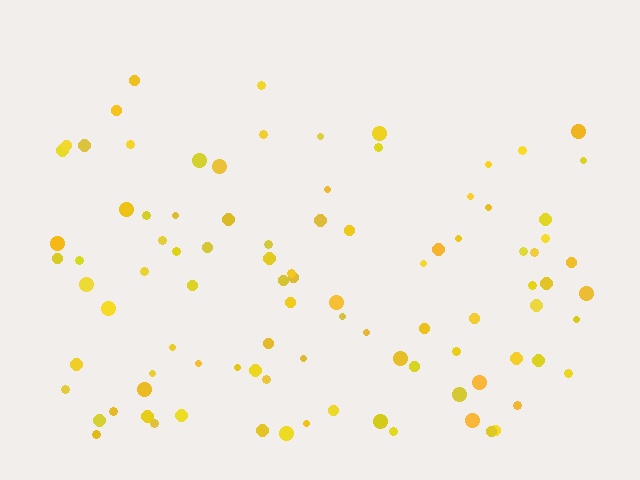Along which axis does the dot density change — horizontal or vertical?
Vertical.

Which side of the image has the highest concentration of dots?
The bottom.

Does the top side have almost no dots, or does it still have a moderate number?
Still a moderate number, just noticeably fewer than the bottom.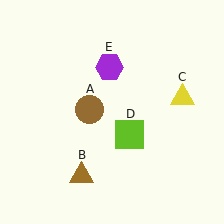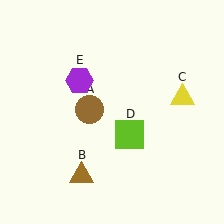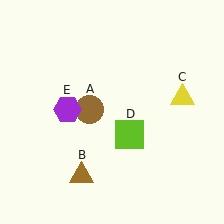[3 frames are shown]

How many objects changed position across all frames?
1 object changed position: purple hexagon (object E).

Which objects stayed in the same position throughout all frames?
Brown circle (object A) and brown triangle (object B) and yellow triangle (object C) and lime square (object D) remained stationary.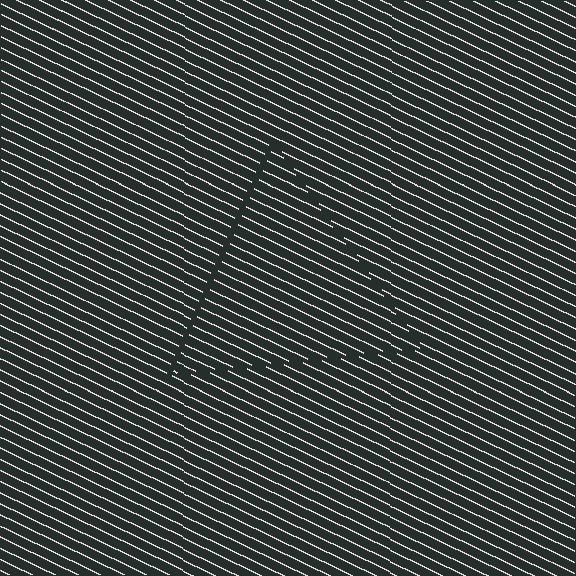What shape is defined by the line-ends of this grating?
An illusory triangle. The interior of the shape contains the same grating, shifted by half a period — the contour is defined by the phase discontinuity where line-ends from the inner and outer gratings abut.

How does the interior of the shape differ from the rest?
The interior of the shape contains the same grating, shifted by half a period — the contour is defined by the phase discontinuity where line-ends from the inner and outer gratings abut.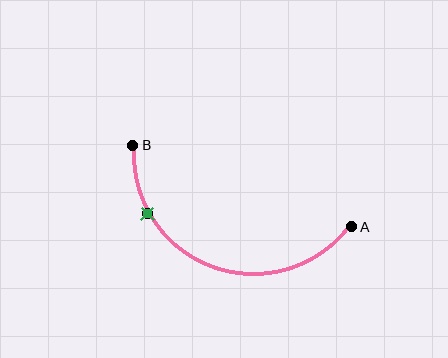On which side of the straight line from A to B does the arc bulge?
The arc bulges below the straight line connecting A and B.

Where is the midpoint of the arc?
The arc midpoint is the point on the curve farthest from the straight line joining A and B. It sits below that line.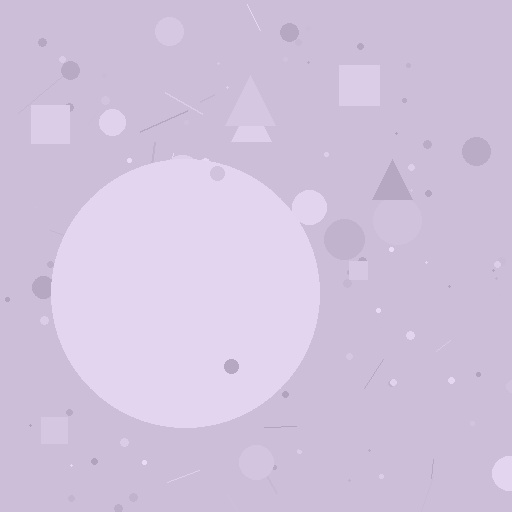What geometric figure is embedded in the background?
A circle is embedded in the background.